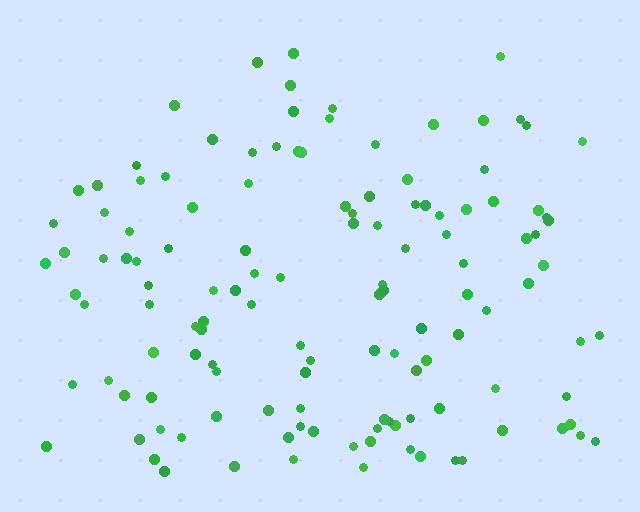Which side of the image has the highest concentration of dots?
The bottom.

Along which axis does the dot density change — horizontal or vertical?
Vertical.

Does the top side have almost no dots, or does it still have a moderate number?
Still a moderate number, just noticeably fewer than the bottom.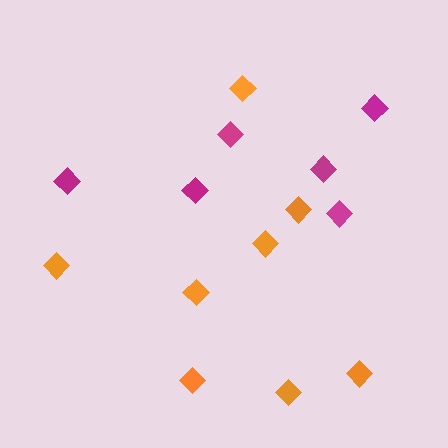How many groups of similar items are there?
There are 2 groups: one group of magenta diamonds (6) and one group of orange diamonds (8).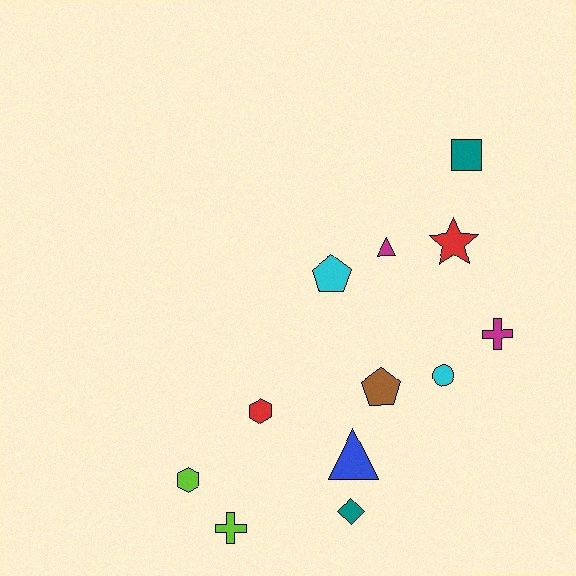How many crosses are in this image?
There are 2 crosses.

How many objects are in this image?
There are 12 objects.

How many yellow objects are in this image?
There are no yellow objects.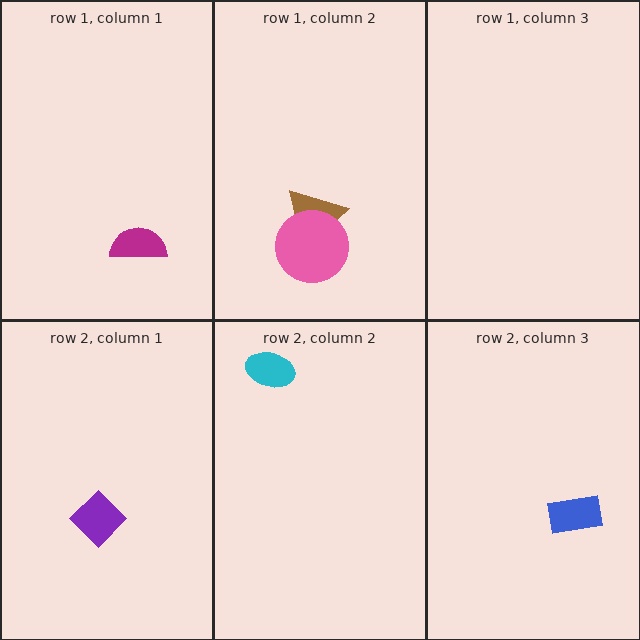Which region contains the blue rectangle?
The row 2, column 3 region.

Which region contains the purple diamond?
The row 2, column 1 region.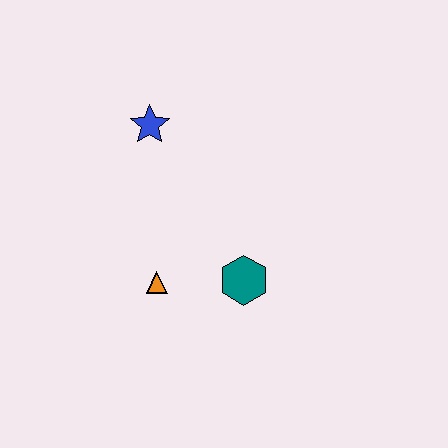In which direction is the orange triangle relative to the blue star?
The orange triangle is below the blue star.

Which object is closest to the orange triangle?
The teal hexagon is closest to the orange triangle.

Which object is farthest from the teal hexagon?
The blue star is farthest from the teal hexagon.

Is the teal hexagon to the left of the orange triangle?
No